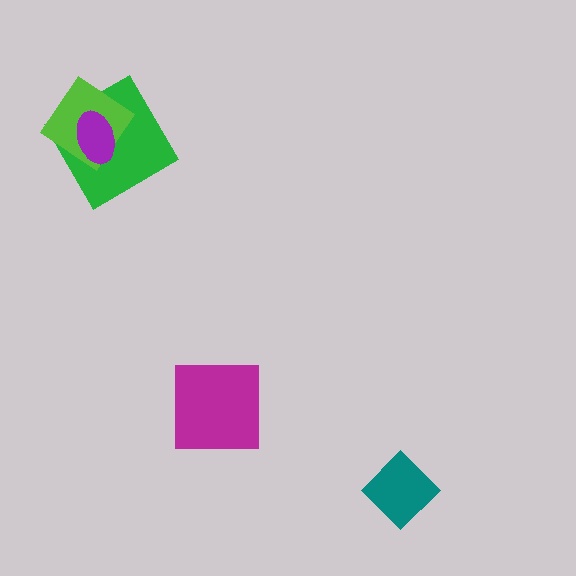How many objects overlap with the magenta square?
0 objects overlap with the magenta square.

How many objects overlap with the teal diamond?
0 objects overlap with the teal diamond.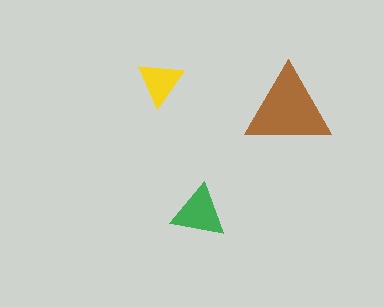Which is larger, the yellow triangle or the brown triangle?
The brown one.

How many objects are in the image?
There are 3 objects in the image.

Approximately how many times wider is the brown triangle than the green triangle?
About 1.5 times wider.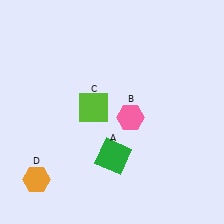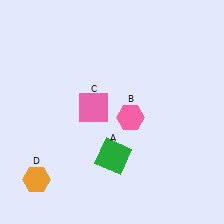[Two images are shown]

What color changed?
The square (C) changed from lime in Image 1 to pink in Image 2.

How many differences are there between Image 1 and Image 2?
There is 1 difference between the two images.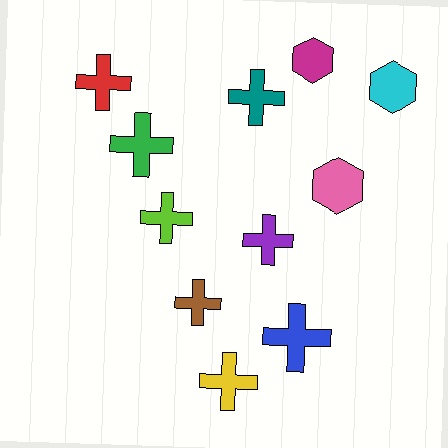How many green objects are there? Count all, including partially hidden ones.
There is 1 green object.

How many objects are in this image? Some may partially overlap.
There are 11 objects.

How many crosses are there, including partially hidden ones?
There are 8 crosses.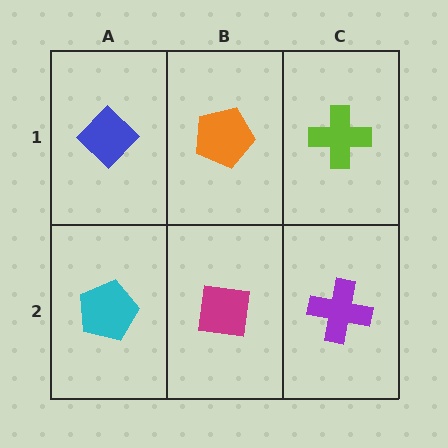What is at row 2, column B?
A magenta square.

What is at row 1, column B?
An orange pentagon.